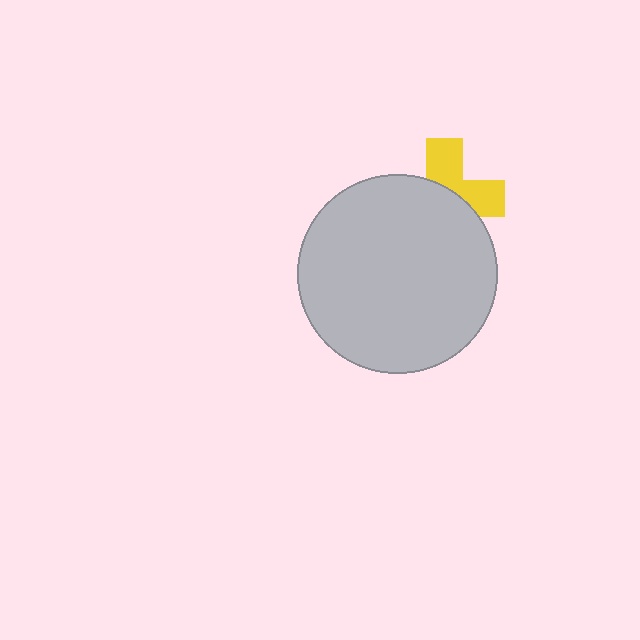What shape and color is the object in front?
The object in front is a light gray circle.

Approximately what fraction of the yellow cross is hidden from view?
Roughly 58% of the yellow cross is hidden behind the light gray circle.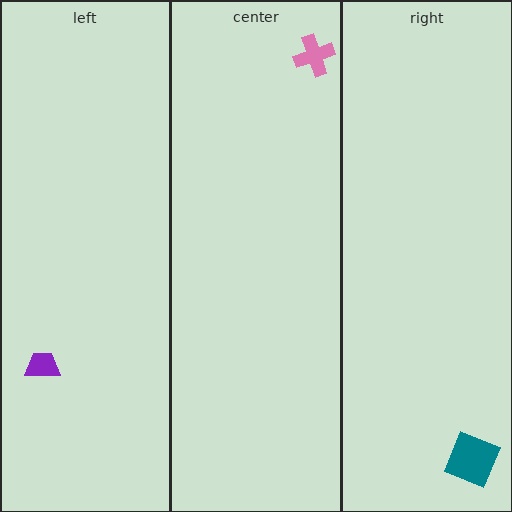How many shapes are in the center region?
1.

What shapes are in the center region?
The pink cross.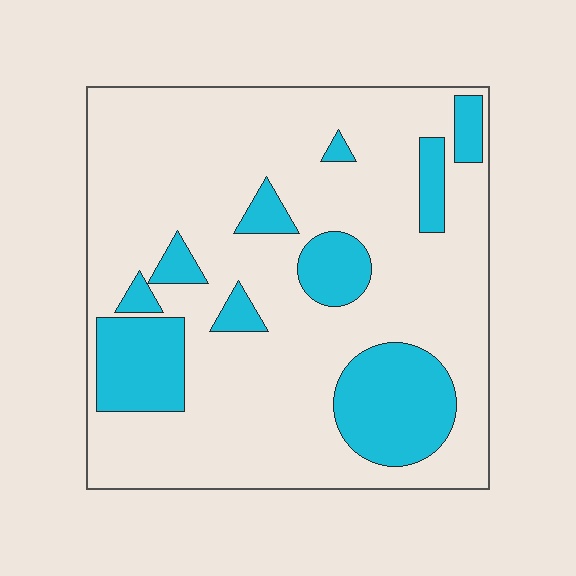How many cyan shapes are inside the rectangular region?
10.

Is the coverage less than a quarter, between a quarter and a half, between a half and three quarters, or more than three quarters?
Less than a quarter.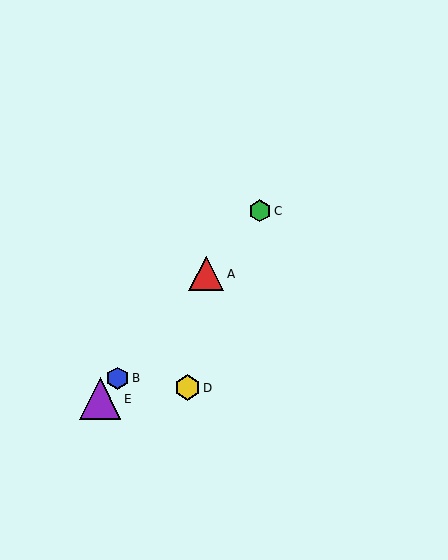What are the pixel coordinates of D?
Object D is at (188, 388).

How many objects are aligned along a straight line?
4 objects (A, B, C, E) are aligned along a straight line.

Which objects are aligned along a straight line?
Objects A, B, C, E are aligned along a straight line.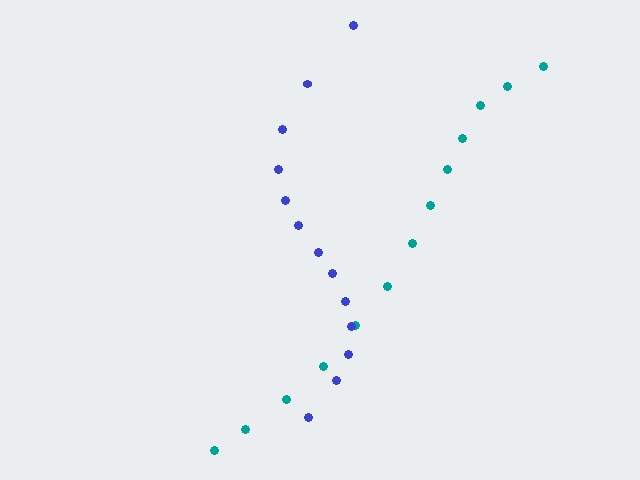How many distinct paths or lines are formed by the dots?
There are 2 distinct paths.